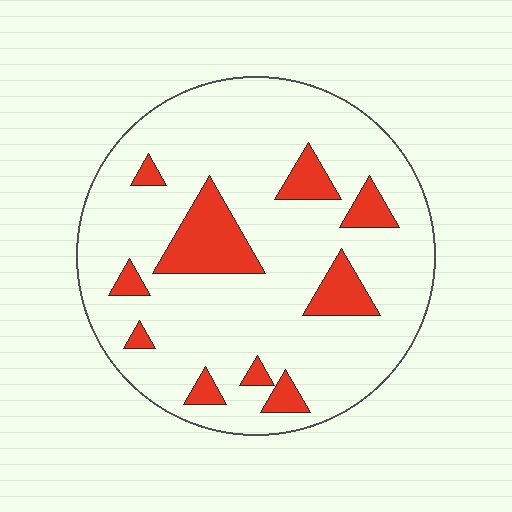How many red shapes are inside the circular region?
10.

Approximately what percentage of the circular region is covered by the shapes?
Approximately 15%.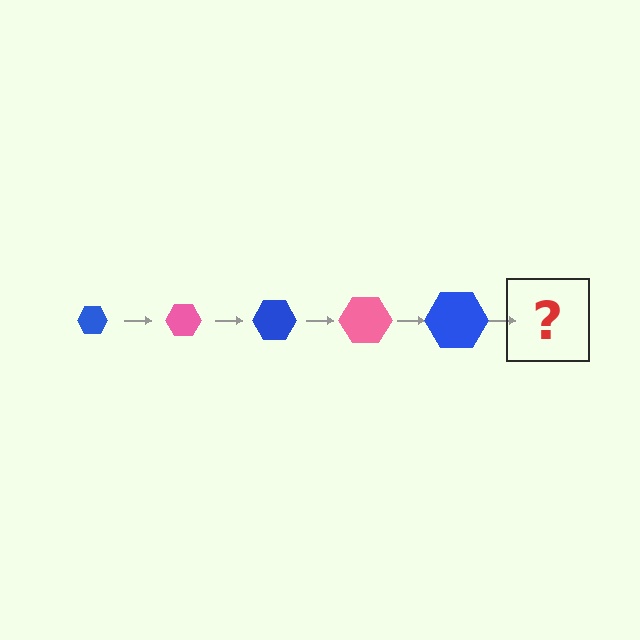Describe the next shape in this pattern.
It should be a pink hexagon, larger than the previous one.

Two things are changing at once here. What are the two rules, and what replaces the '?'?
The two rules are that the hexagon grows larger each step and the color cycles through blue and pink. The '?' should be a pink hexagon, larger than the previous one.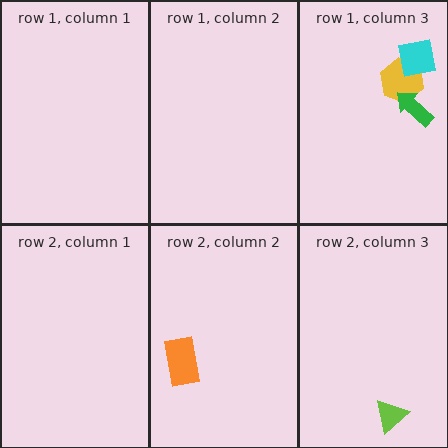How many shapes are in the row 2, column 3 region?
1.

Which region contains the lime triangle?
The row 2, column 3 region.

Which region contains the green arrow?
The row 1, column 3 region.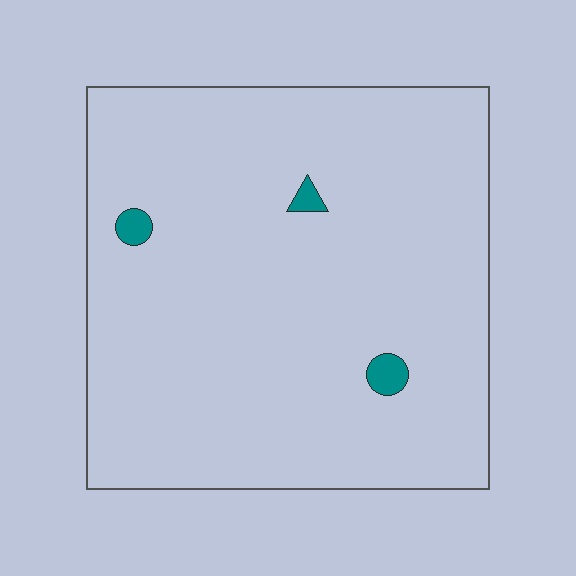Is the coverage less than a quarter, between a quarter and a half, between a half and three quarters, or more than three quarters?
Less than a quarter.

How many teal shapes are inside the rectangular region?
3.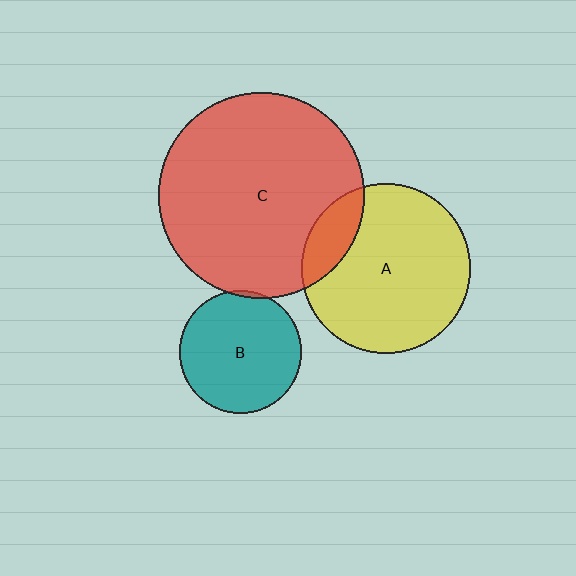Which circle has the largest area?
Circle C (red).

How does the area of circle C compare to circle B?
Approximately 2.8 times.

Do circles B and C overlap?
Yes.